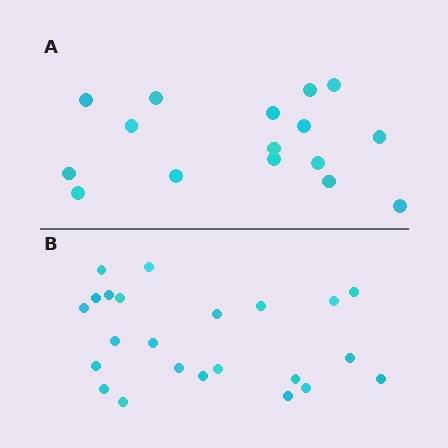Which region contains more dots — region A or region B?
Region B (the bottom region) has more dots.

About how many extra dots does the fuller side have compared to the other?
Region B has roughly 8 or so more dots than region A.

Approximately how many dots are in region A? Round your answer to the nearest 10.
About 20 dots. (The exact count is 16, which rounds to 20.)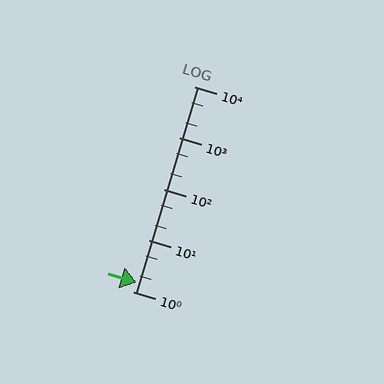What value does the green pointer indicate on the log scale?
The pointer indicates approximately 1.5.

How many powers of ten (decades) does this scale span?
The scale spans 4 decades, from 1 to 10000.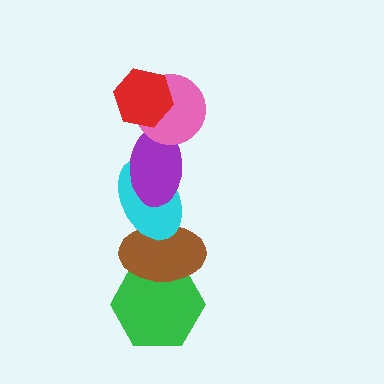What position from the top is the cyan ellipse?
The cyan ellipse is 4th from the top.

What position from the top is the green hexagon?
The green hexagon is 6th from the top.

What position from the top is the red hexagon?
The red hexagon is 1st from the top.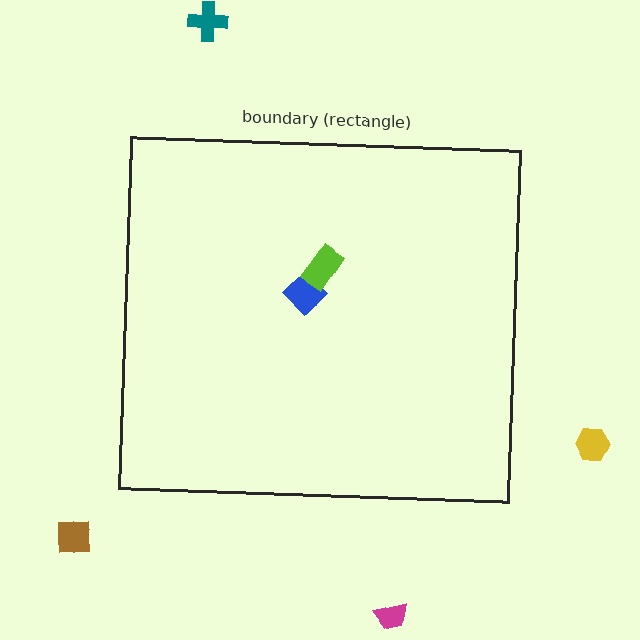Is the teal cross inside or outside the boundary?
Outside.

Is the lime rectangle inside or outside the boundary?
Inside.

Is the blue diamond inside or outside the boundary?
Inside.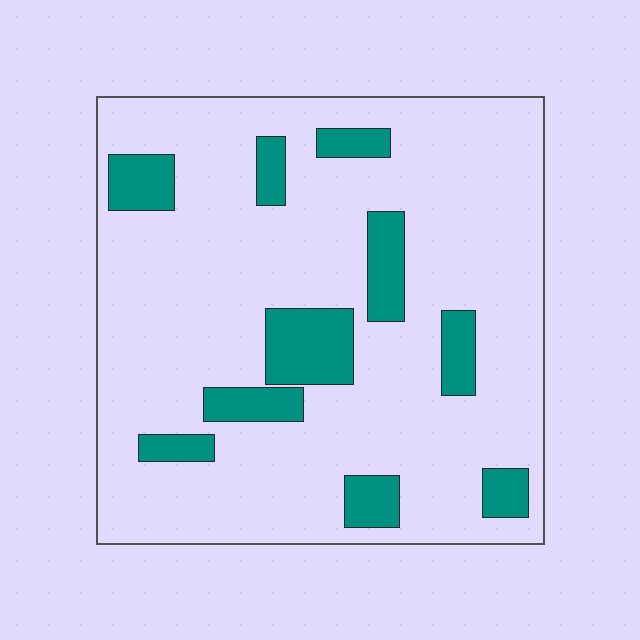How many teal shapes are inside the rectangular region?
10.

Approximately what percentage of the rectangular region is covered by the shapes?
Approximately 15%.